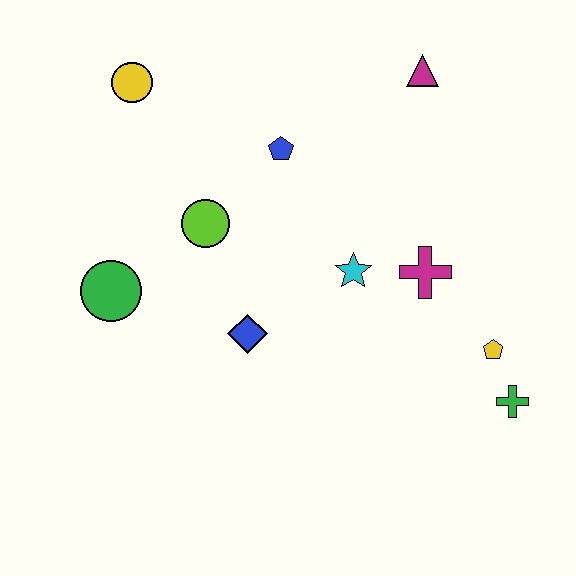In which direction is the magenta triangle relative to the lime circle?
The magenta triangle is to the right of the lime circle.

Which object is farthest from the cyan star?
The yellow circle is farthest from the cyan star.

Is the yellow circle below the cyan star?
No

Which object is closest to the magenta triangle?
The blue pentagon is closest to the magenta triangle.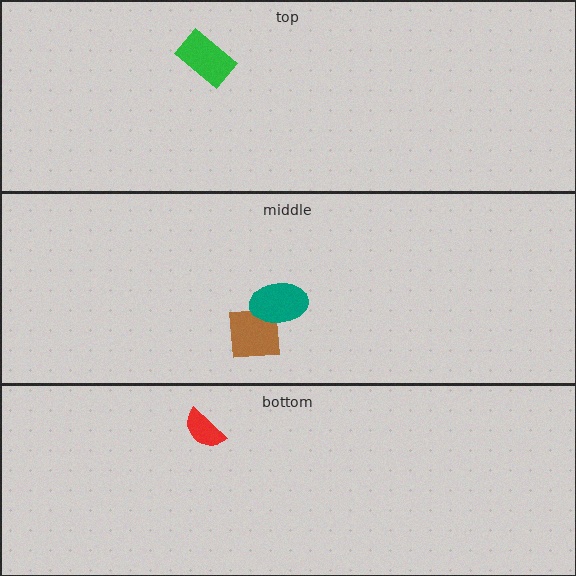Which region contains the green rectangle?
The top region.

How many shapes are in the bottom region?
1.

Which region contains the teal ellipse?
The middle region.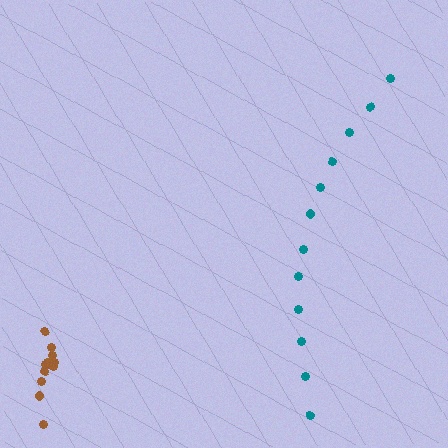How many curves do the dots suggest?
There are 2 distinct paths.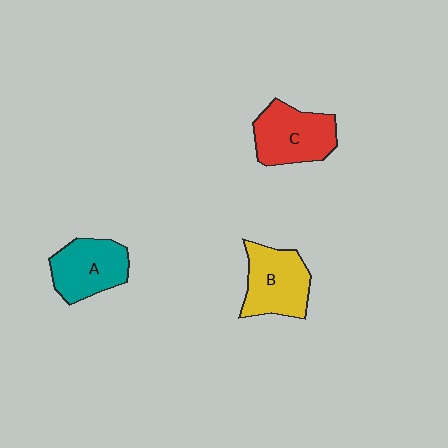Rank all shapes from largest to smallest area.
From largest to smallest: C (red), B (yellow), A (teal).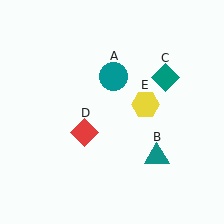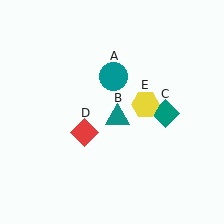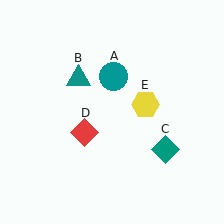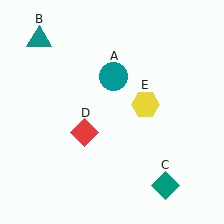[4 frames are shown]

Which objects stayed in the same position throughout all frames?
Teal circle (object A) and red diamond (object D) and yellow hexagon (object E) remained stationary.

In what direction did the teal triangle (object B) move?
The teal triangle (object B) moved up and to the left.